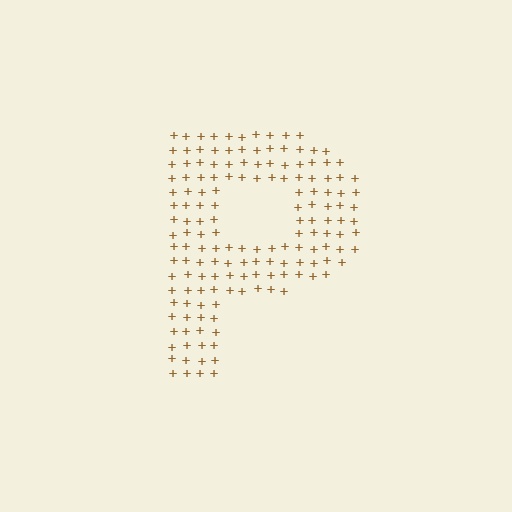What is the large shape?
The large shape is the letter P.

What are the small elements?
The small elements are plus signs.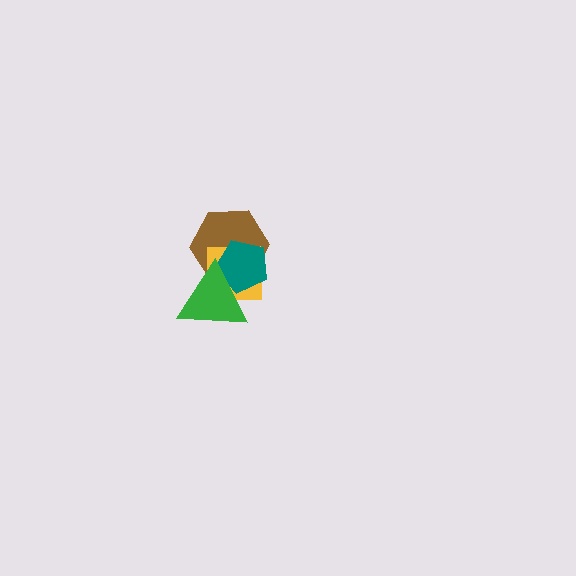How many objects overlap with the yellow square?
3 objects overlap with the yellow square.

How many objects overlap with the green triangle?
3 objects overlap with the green triangle.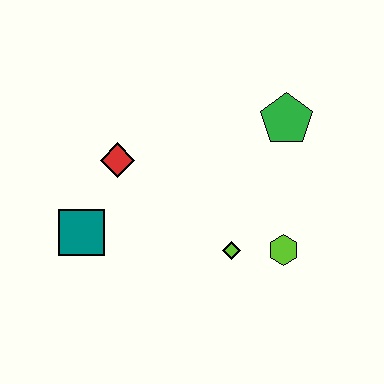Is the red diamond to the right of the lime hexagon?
No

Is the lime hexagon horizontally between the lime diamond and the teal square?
No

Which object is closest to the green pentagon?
The lime hexagon is closest to the green pentagon.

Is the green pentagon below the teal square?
No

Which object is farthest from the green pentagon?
The teal square is farthest from the green pentagon.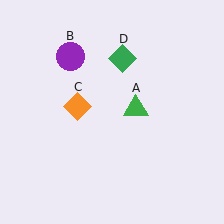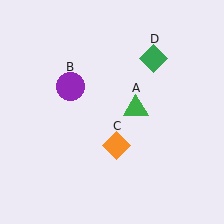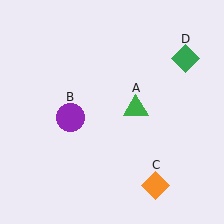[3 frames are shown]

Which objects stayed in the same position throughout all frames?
Green triangle (object A) remained stationary.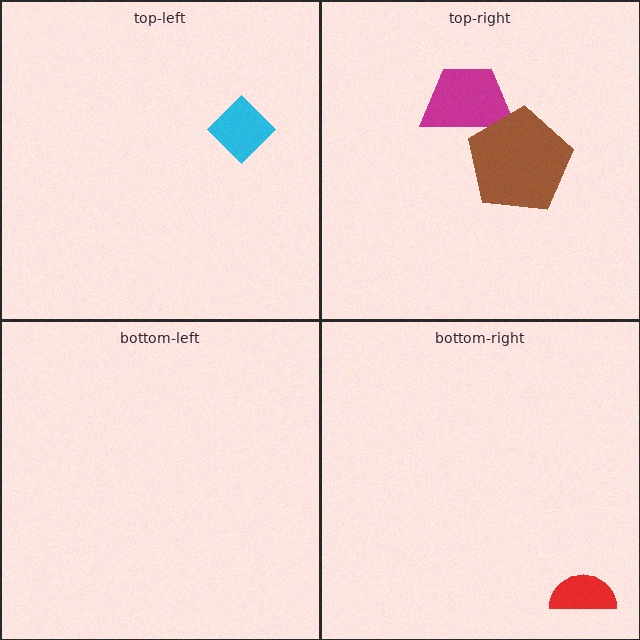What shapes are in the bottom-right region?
The red semicircle.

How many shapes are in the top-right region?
2.